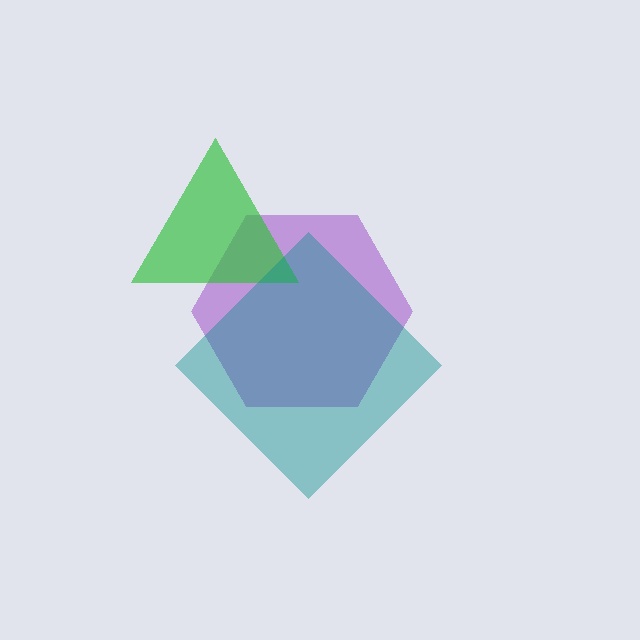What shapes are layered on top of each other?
The layered shapes are: a purple hexagon, a green triangle, a teal diamond.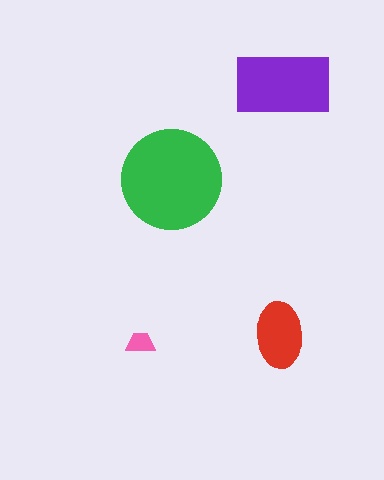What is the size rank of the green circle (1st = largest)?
1st.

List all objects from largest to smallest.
The green circle, the purple rectangle, the red ellipse, the pink trapezoid.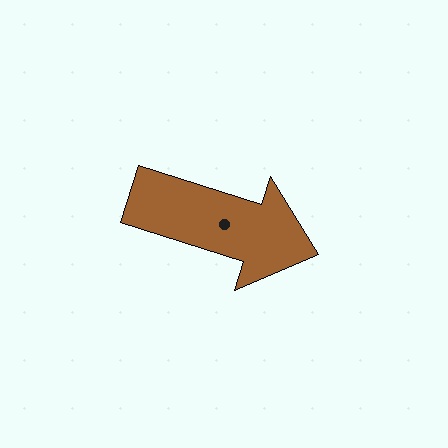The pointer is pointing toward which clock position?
Roughly 4 o'clock.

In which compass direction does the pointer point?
East.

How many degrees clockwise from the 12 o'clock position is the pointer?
Approximately 108 degrees.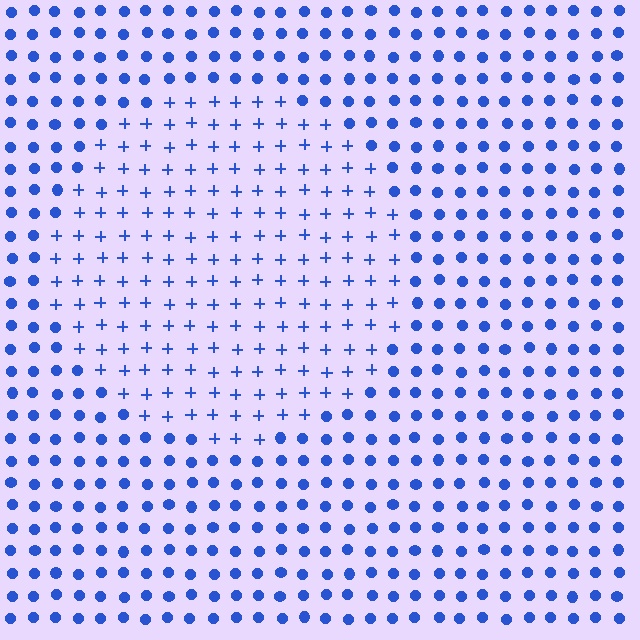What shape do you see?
I see a circle.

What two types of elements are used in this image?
The image uses plus signs inside the circle region and circles outside it.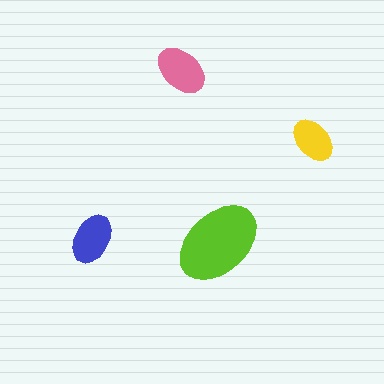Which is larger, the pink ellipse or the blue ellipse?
The pink one.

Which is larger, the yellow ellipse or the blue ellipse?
The blue one.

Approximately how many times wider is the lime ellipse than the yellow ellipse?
About 2 times wider.